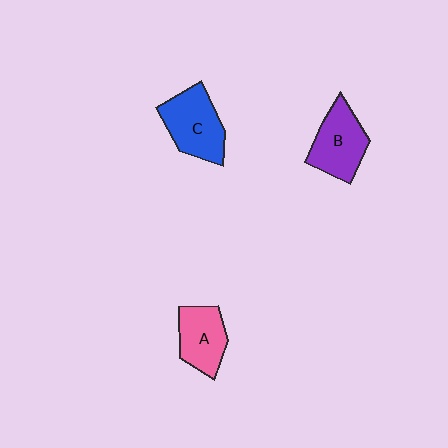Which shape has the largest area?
Shape C (blue).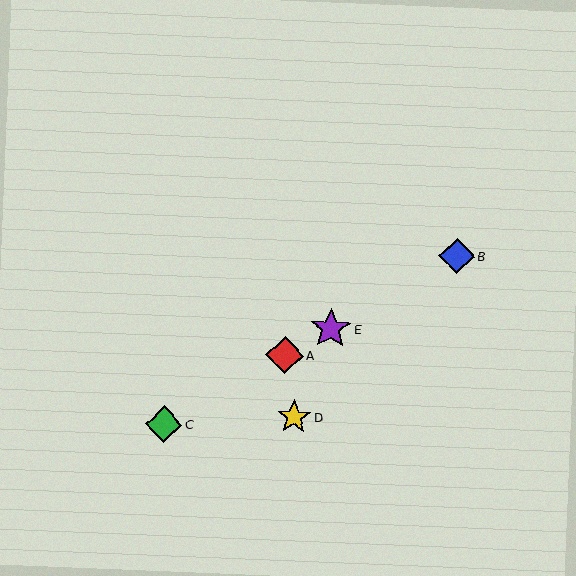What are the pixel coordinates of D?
Object D is at (294, 417).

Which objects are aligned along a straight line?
Objects A, B, C, E are aligned along a straight line.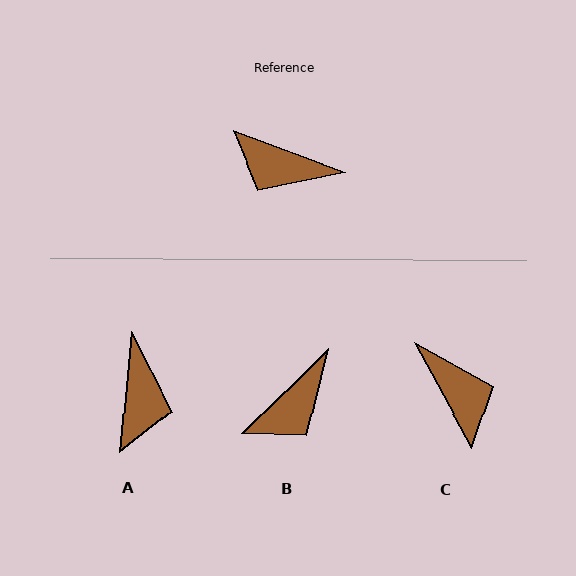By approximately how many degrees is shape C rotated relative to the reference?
Approximately 139 degrees counter-clockwise.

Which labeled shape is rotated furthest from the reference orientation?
C, about 139 degrees away.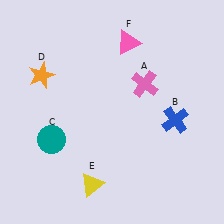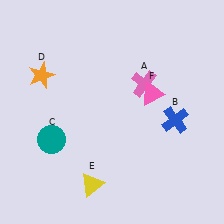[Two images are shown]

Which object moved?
The pink triangle (F) moved down.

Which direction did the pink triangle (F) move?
The pink triangle (F) moved down.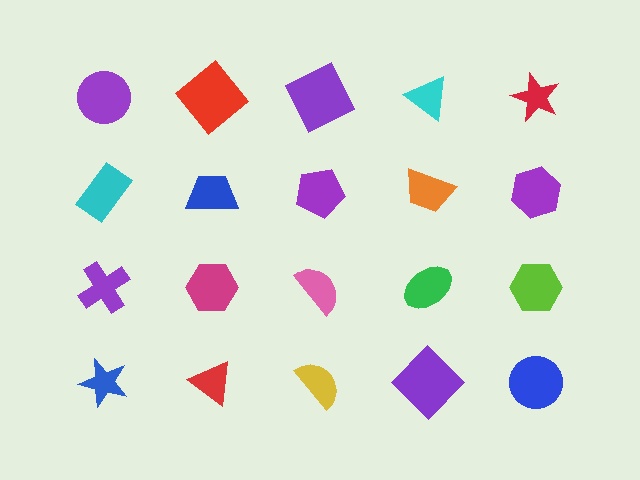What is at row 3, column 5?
A lime hexagon.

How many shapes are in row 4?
5 shapes.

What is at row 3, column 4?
A green ellipse.